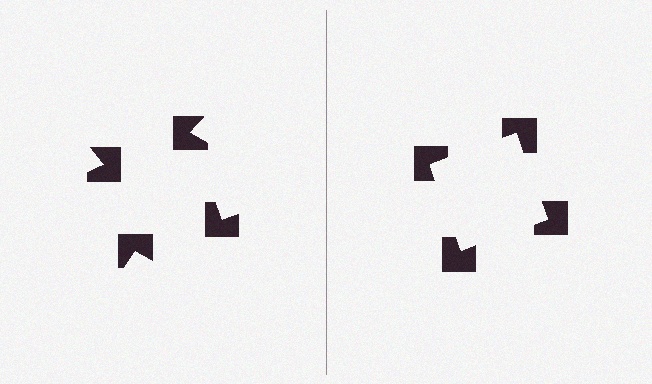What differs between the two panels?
The notched squares are positioned identically on both sides; only the wedge orientations differ. On the right they align to a square; on the left they are misaligned.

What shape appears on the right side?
An illusory square.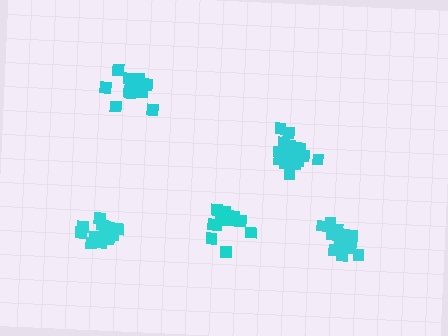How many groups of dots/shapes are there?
There are 5 groups.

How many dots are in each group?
Group 1: 17 dots, Group 2: 16 dots, Group 3: 19 dots, Group 4: 19 dots, Group 5: 14 dots (85 total).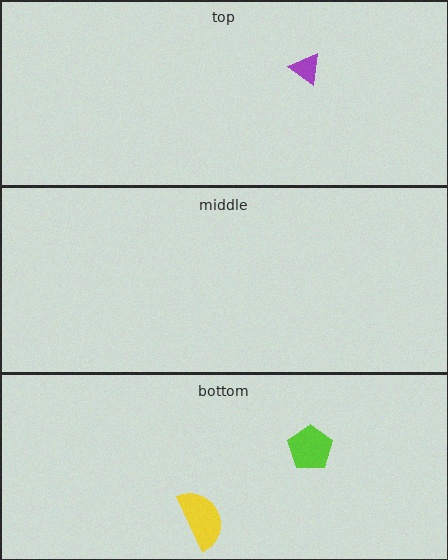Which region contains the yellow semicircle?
The bottom region.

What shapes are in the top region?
The purple triangle.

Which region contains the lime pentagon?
The bottom region.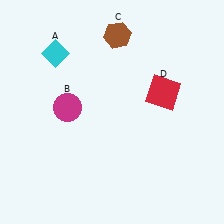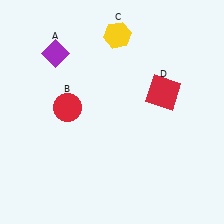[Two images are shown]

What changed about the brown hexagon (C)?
In Image 1, C is brown. In Image 2, it changed to yellow.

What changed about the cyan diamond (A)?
In Image 1, A is cyan. In Image 2, it changed to purple.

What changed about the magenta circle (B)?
In Image 1, B is magenta. In Image 2, it changed to red.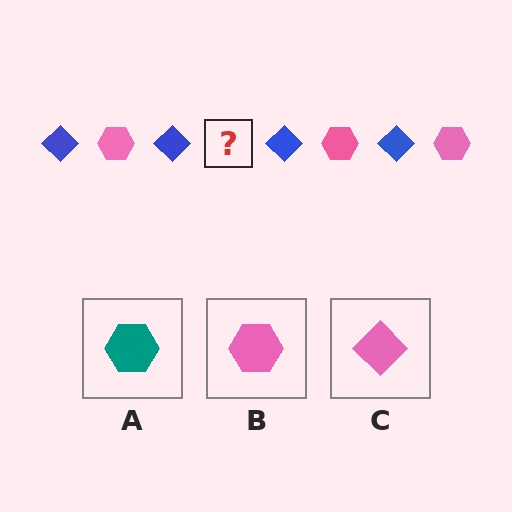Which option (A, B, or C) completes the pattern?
B.